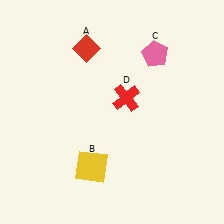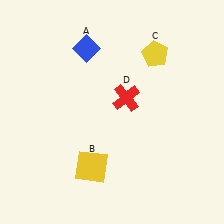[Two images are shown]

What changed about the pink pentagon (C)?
In Image 1, C is pink. In Image 2, it changed to yellow.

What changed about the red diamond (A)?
In Image 1, A is red. In Image 2, it changed to blue.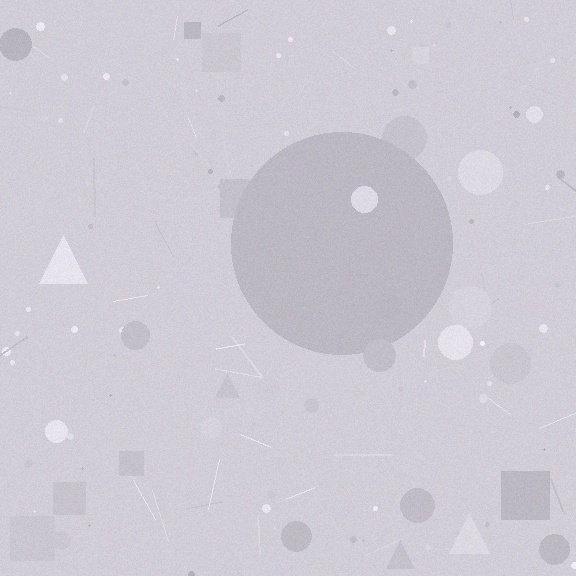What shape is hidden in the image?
A circle is hidden in the image.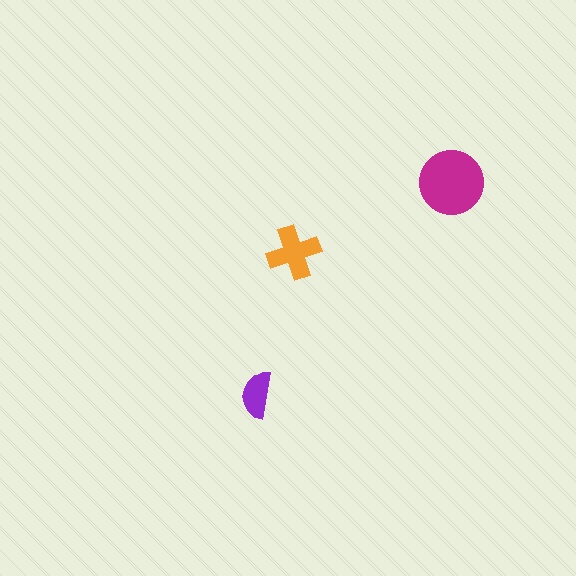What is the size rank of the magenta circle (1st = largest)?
1st.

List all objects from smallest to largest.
The purple semicircle, the orange cross, the magenta circle.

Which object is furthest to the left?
The purple semicircle is leftmost.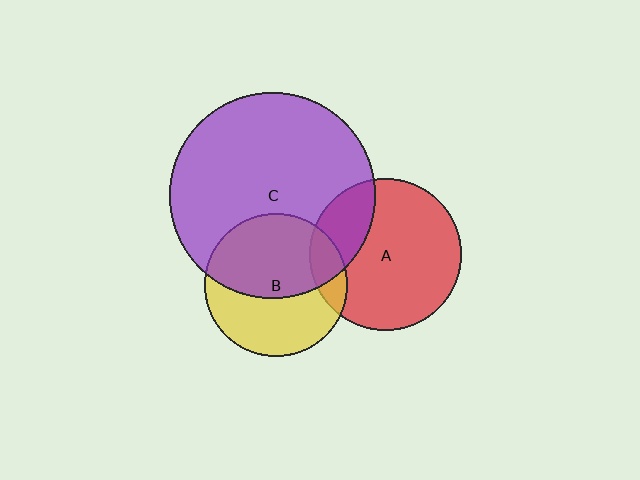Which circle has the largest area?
Circle C (purple).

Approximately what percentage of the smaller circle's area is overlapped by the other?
Approximately 25%.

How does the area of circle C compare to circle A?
Approximately 1.8 times.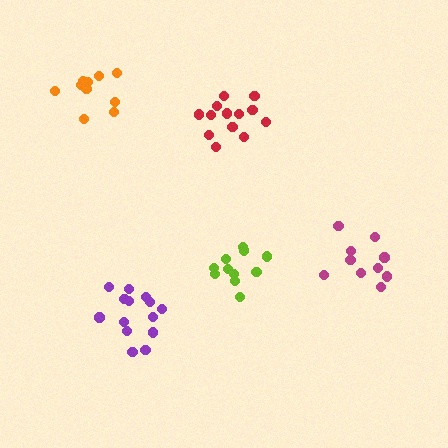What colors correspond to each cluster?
The clusters are colored: orange, magenta, red, lime, purple.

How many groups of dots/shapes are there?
There are 5 groups.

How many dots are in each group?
Group 1: 10 dots, Group 2: 10 dots, Group 3: 13 dots, Group 4: 11 dots, Group 5: 14 dots (58 total).